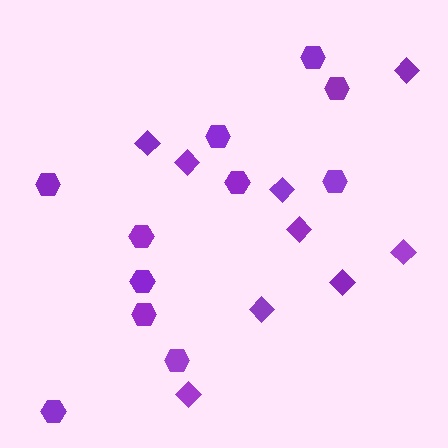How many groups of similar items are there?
There are 2 groups: one group of hexagons (11) and one group of diamonds (9).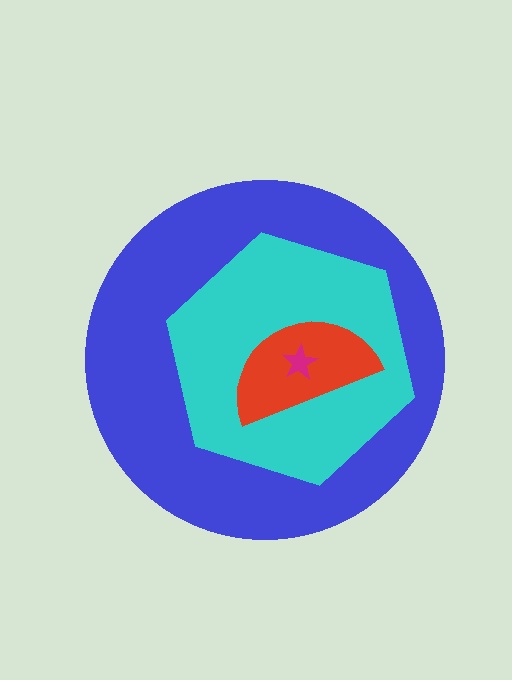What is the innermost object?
The magenta star.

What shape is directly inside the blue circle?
The cyan hexagon.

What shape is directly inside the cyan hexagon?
The red semicircle.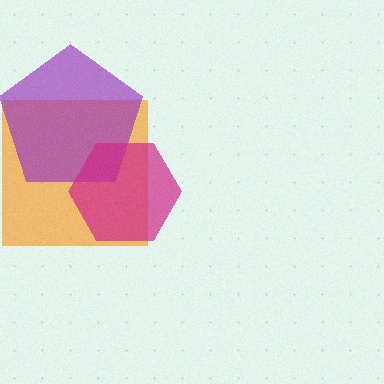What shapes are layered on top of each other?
The layered shapes are: an orange square, a purple pentagon, a magenta hexagon.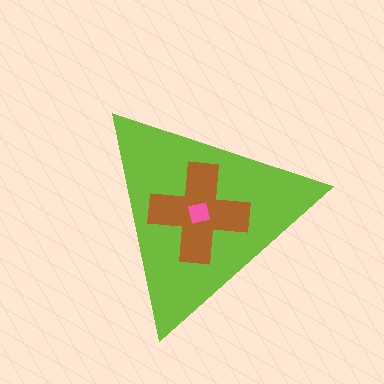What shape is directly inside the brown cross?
The pink square.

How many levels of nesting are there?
3.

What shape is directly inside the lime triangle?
The brown cross.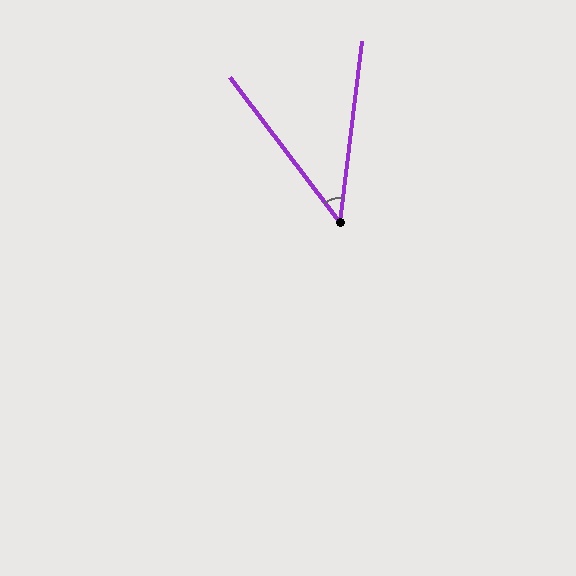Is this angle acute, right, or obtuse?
It is acute.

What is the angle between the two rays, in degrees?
Approximately 44 degrees.